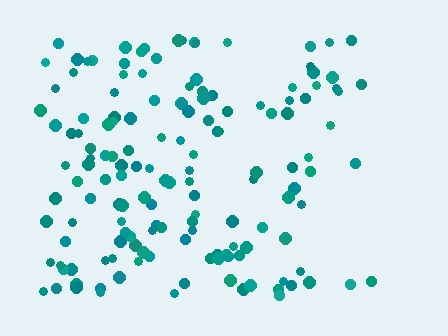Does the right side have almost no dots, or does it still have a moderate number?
Still a moderate number, just noticeably fewer than the left.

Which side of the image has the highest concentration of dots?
The left.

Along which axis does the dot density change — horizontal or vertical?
Horizontal.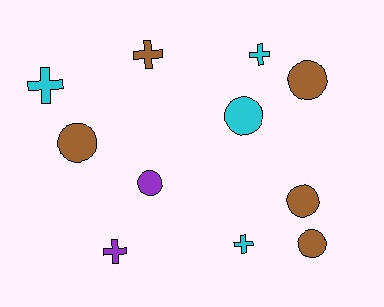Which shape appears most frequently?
Circle, with 6 objects.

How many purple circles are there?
There is 1 purple circle.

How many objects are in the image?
There are 11 objects.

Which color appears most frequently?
Brown, with 5 objects.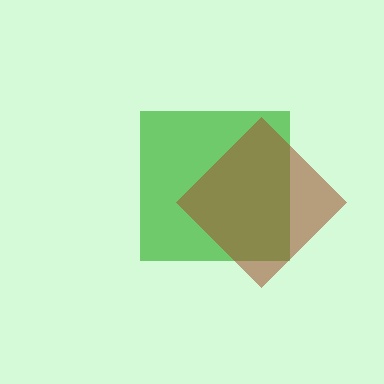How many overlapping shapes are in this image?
There are 2 overlapping shapes in the image.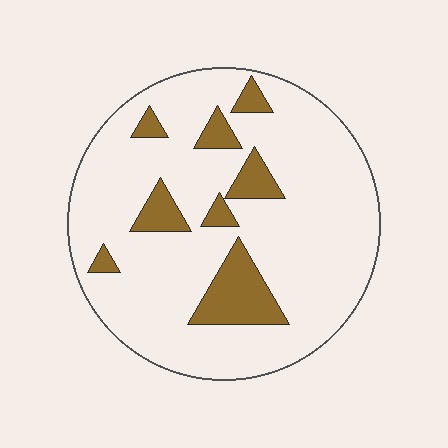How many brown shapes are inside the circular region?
8.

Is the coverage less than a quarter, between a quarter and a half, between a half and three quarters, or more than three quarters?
Less than a quarter.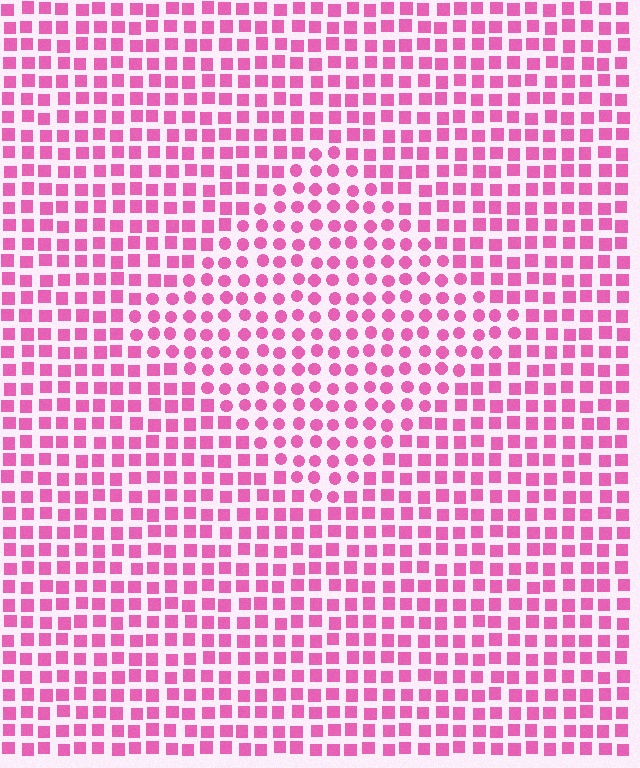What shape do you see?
I see a diamond.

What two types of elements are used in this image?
The image uses circles inside the diamond region and squares outside it.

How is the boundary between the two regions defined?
The boundary is defined by a change in element shape: circles inside vs. squares outside. All elements share the same color and spacing.